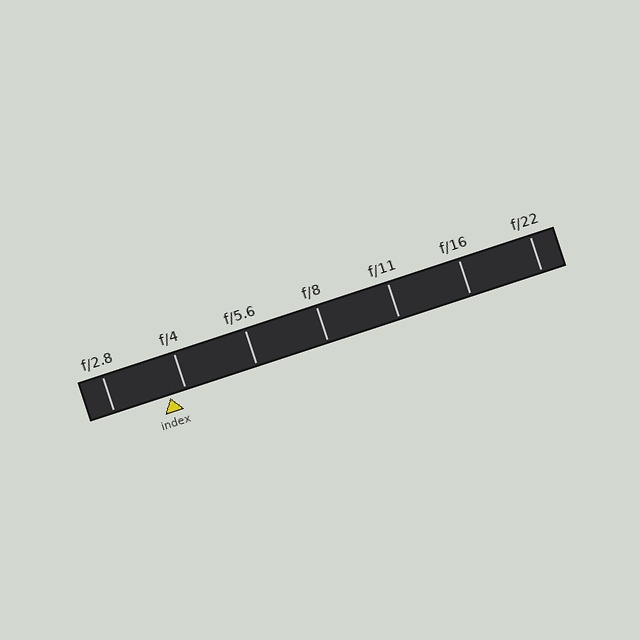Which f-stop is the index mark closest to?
The index mark is closest to f/4.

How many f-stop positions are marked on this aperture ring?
There are 7 f-stop positions marked.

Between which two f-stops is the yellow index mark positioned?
The index mark is between f/2.8 and f/4.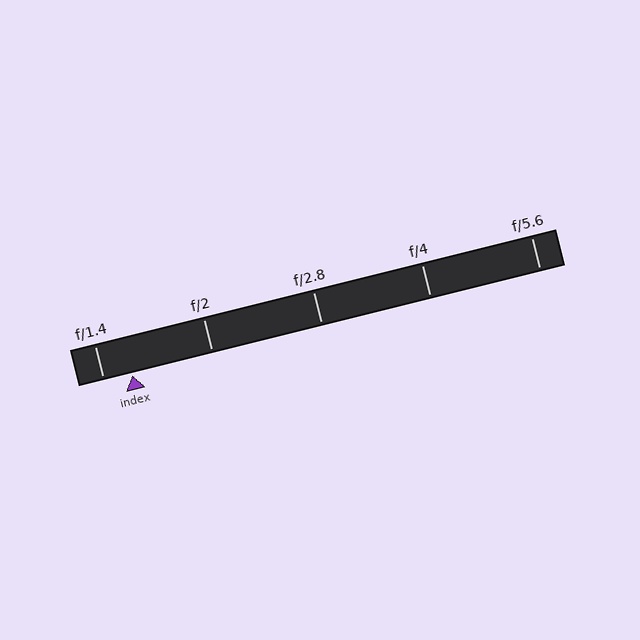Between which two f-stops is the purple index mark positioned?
The index mark is between f/1.4 and f/2.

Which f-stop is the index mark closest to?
The index mark is closest to f/1.4.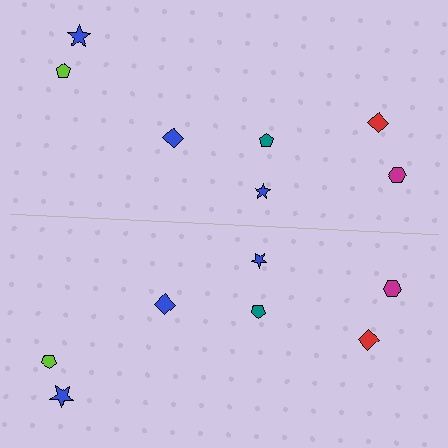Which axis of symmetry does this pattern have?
The pattern has a horizontal axis of symmetry running through the center of the image.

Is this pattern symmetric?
Yes, this pattern has bilateral (reflection) symmetry.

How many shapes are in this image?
There are 14 shapes in this image.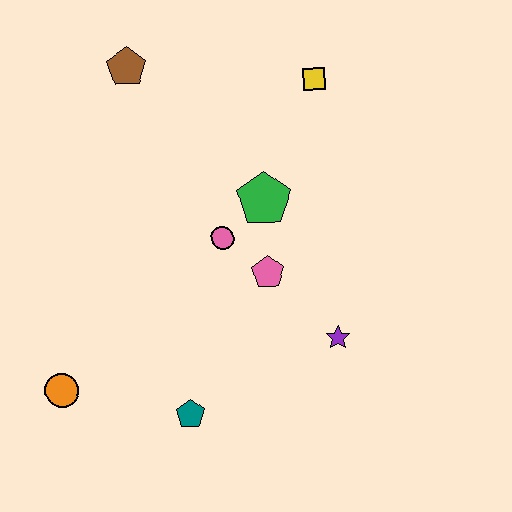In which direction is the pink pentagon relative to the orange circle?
The pink pentagon is to the right of the orange circle.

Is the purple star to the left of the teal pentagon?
No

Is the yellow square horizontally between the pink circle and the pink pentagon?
No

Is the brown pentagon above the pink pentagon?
Yes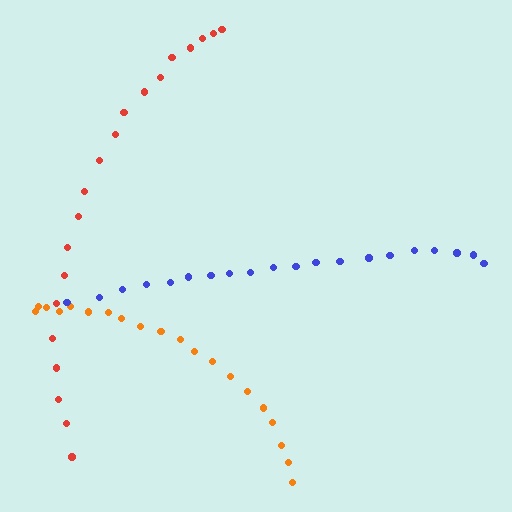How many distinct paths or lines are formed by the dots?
There are 3 distinct paths.